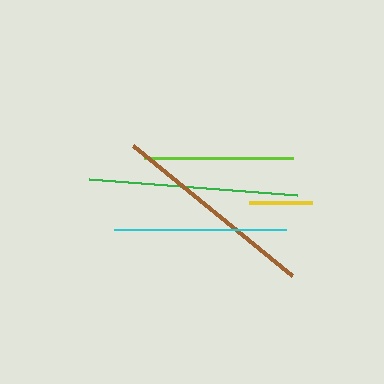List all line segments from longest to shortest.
From longest to shortest: green, brown, cyan, lime, yellow.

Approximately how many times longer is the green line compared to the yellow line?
The green line is approximately 3.3 times the length of the yellow line.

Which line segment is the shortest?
The yellow line is the shortest at approximately 63 pixels.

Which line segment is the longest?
The green line is the longest at approximately 209 pixels.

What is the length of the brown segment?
The brown segment is approximately 205 pixels long.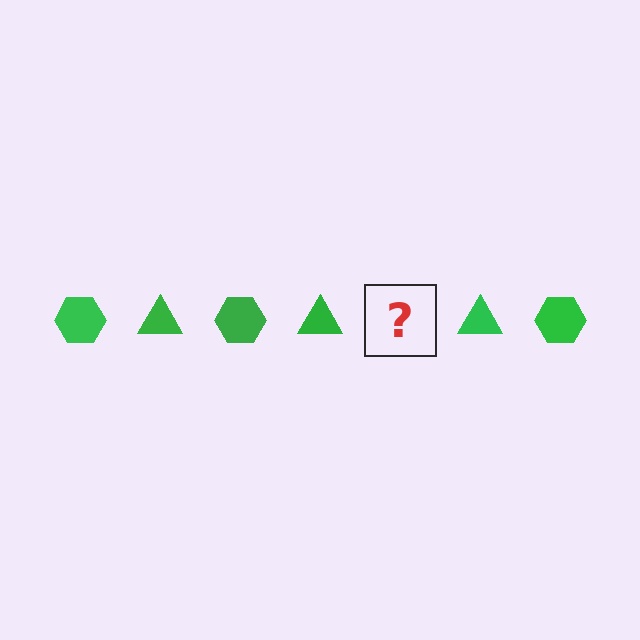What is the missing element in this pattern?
The missing element is a green hexagon.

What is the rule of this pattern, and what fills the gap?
The rule is that the pattern cycles through hexagon, triangle shapes in green. The gap should be filled with a green hexagon.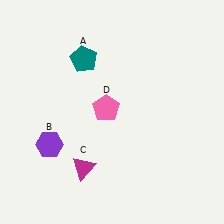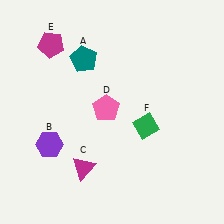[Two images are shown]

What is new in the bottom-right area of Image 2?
A green diamond (F) was added in the bottom-right area of Image 2.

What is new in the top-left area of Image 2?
A magenta pentagon (E) was added in the top-left area of Image 2.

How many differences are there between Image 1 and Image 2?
There are 2 differences between the two images.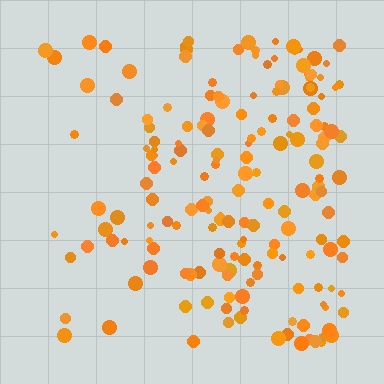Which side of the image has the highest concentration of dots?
The right.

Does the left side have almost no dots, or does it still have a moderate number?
Still a moderate number, just noticeably fewer than the right.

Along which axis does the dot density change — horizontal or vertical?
Horizontal.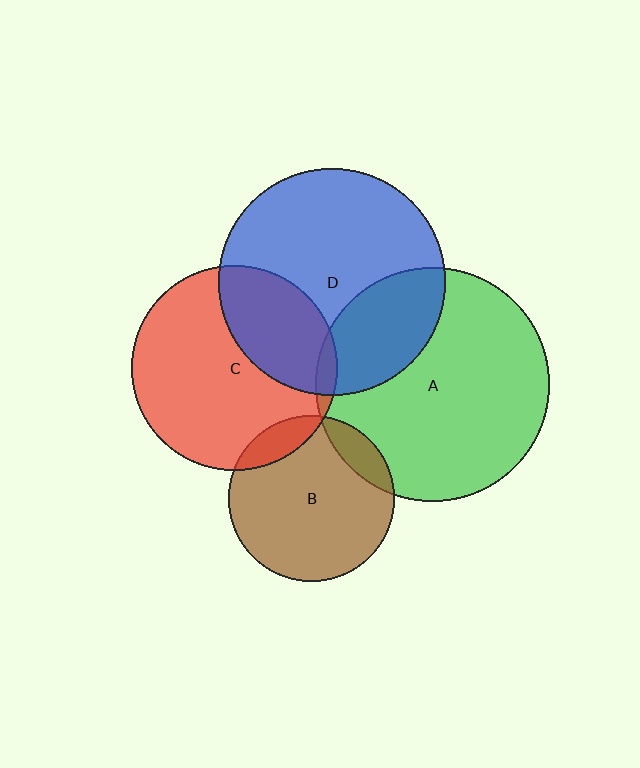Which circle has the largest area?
Circle A (green).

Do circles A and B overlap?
Yes.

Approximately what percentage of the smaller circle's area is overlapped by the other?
Approximately 10%.